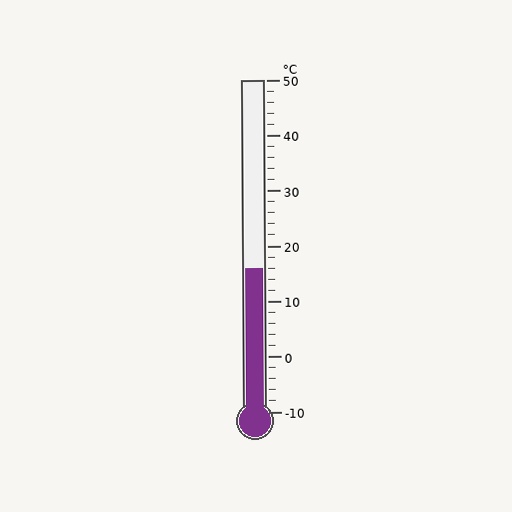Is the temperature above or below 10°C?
The temperature is above 10°C.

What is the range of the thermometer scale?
The thermometer scale ranges from -10°C to 50°C.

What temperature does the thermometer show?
The thermometer shows approximately 16°C.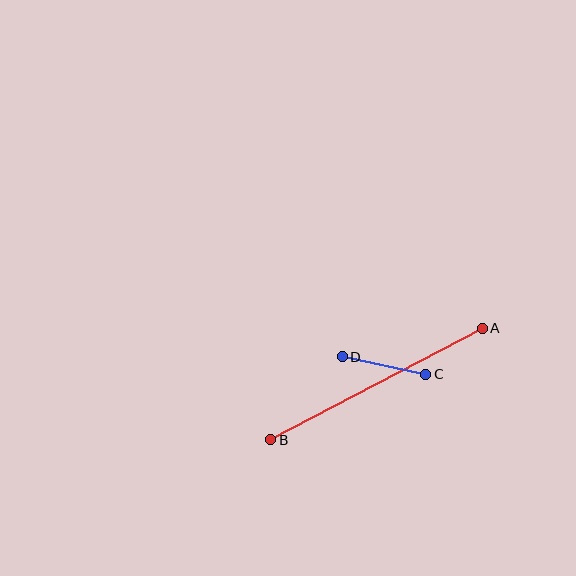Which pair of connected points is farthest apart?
Points A and B are farthest apart.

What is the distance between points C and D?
The distance is approximately 86 pixels.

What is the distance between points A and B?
The distance is approximately 239 pixels.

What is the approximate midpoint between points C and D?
The midpoint is at approximately (384, 365) pixels.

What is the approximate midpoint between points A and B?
The midpoint is at approximately (376, 384) pixels.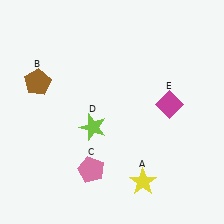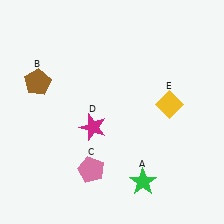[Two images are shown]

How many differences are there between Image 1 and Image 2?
There are 3 differences between the two images.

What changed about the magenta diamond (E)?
In Image 1, E is magenta. In Image 2, it changed to yellow.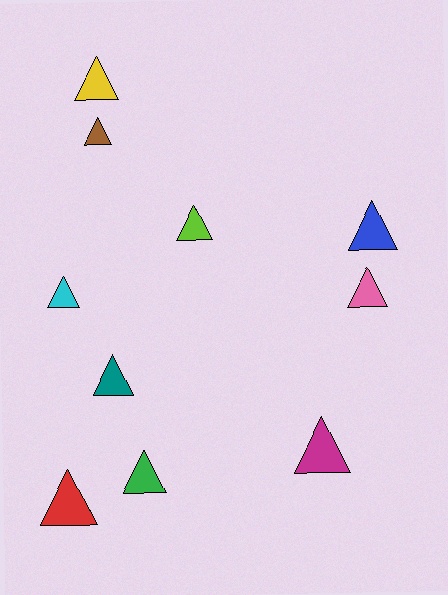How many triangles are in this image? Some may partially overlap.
There are 10 triangles.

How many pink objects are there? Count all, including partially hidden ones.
There is 1 pink object.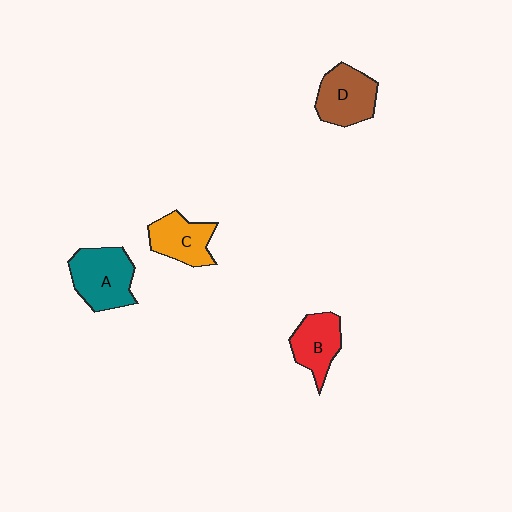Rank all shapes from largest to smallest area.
From largest to smallest: A (teal), D (brown), C (orange), B (red).